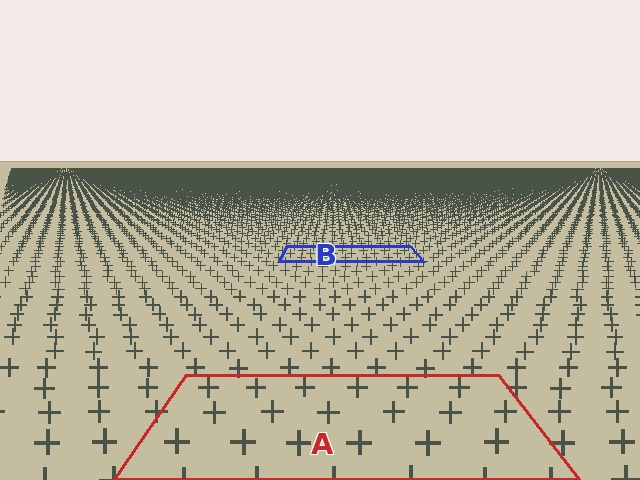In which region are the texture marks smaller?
The texture marks are smaller in region B, because it is farther away.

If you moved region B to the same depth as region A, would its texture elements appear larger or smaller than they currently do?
They would appear larger. At a closer depth, the same texture elements are projected at a bigger on-screen size.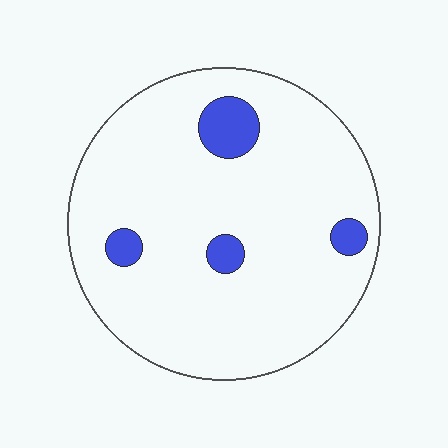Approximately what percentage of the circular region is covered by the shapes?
Approximately 10%.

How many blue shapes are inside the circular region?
4.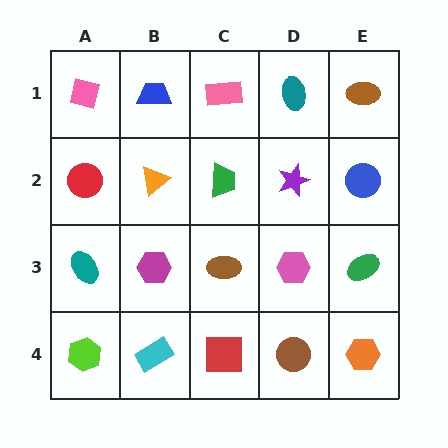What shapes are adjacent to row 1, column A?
A red circle (row 2, column A), a blue trapezoid (row 1, column B).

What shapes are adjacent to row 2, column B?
A blue trapezoid (row 1, column B), a magenta hexagon (row 3, column B), a red circle (row 2, column A), a green trapezoid (row 2, column C).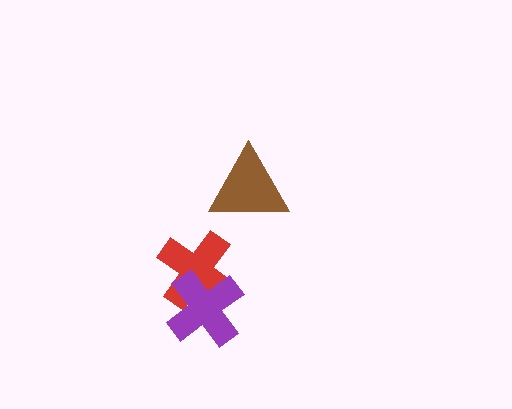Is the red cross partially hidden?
Yes, it is partially covered by another shape.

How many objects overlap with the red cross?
1 object overlaps with the red cross.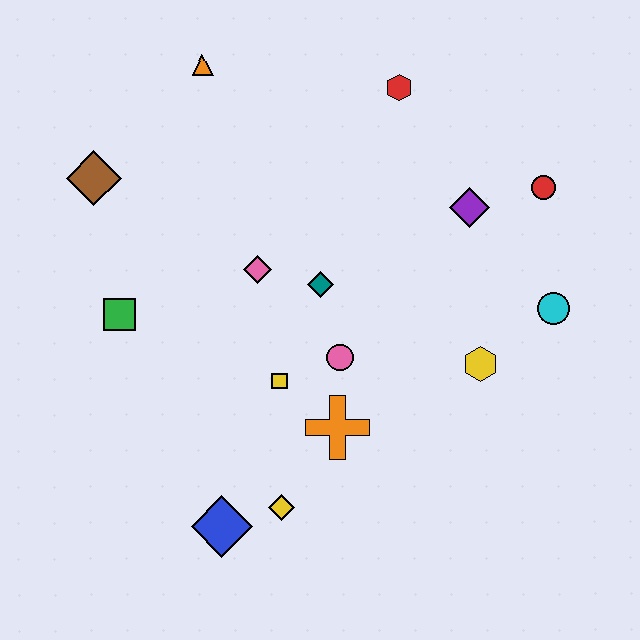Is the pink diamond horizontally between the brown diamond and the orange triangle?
No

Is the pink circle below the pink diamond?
Yes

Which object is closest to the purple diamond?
The red circle is closest to the purple diamond.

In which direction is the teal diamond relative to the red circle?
The teal diamond is to the left of the red circle.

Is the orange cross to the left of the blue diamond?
No